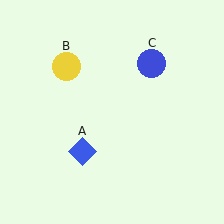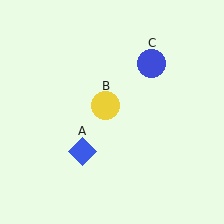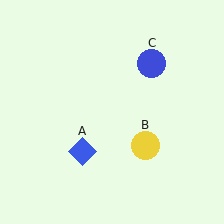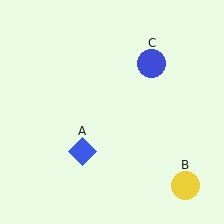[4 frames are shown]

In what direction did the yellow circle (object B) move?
The yellow circle (object B) moved down and to the right.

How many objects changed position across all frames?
1 object changed position: yellow circle (object B).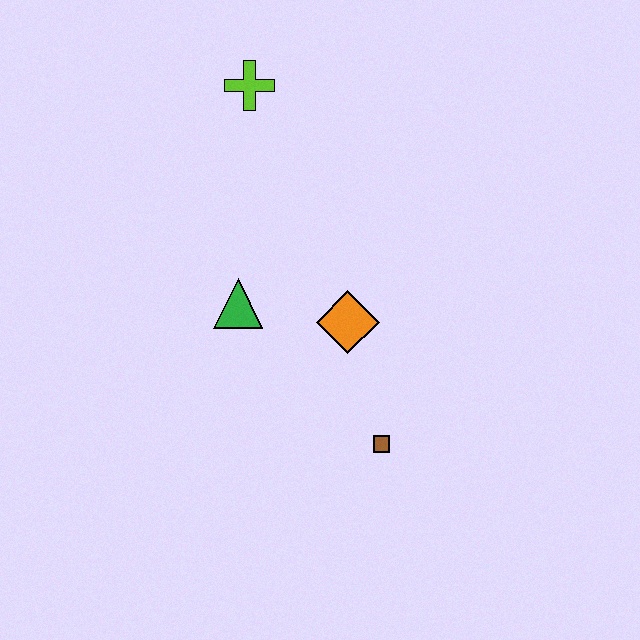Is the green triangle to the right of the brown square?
No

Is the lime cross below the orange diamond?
No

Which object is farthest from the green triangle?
The lime cross is farthest from the green triangle.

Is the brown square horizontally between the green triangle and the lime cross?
No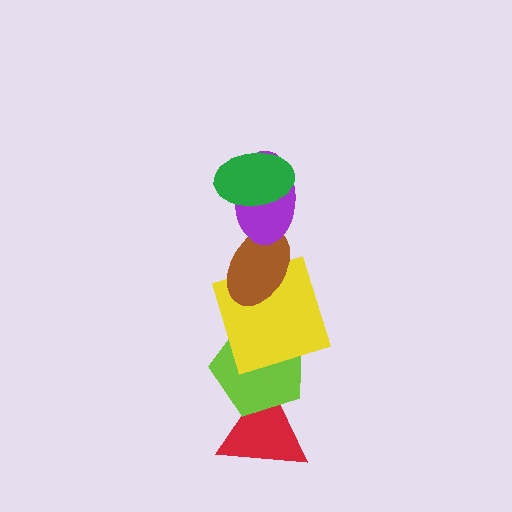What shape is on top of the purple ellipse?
The green ellipse is on top of the purple ellipse.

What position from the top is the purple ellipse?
The purple ellipse is 2nd from the top.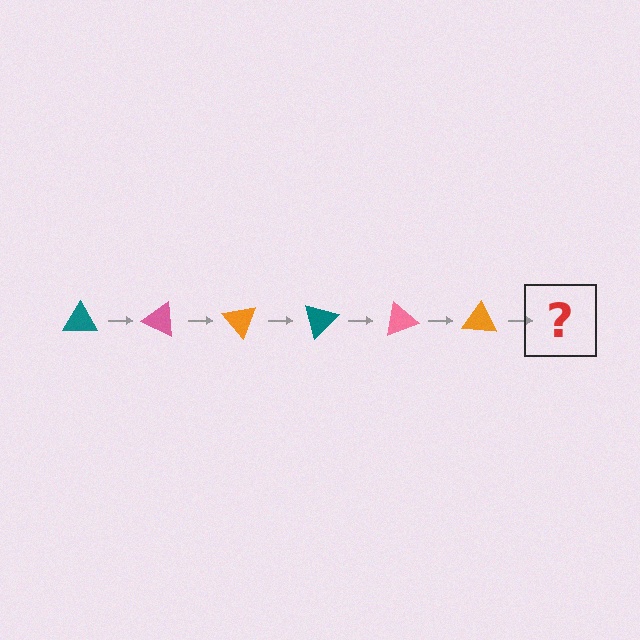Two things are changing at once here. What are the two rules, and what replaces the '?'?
The two rules are that it rotates 25 degrees each step and the color cycles through teal, pink, and orange. The '?' should be a teal triangle, rotated 150 degrees from the start.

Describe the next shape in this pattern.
It should be a teal triangle, rotated 150 degrees from the start.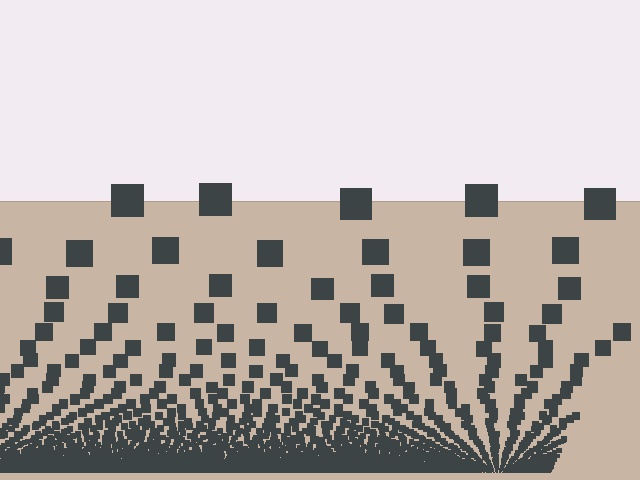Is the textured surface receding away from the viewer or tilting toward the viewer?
The surface appears to tilt toward the viewer. Texture elements get larger and sparser toward the top.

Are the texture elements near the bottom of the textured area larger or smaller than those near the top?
Smaller. The gradient is inverted — elements near the bottom are smaller and denser.